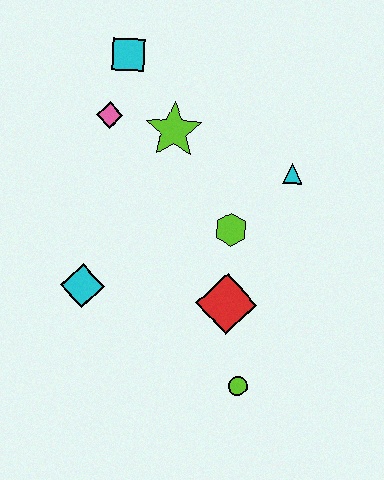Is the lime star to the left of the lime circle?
Yes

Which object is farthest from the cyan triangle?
The cyan diamond is farthest from the cyan triangle.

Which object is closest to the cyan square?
The pink diamond is closest to the cyan square.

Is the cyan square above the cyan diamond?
Yes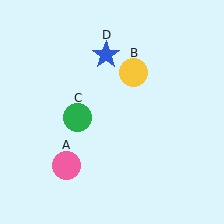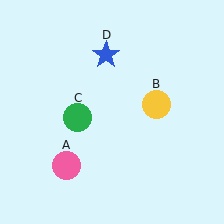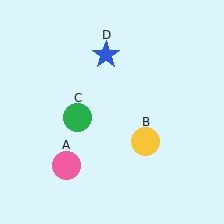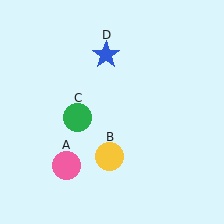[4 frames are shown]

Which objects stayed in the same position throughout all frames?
Pink circle (object A) and green circle (object C) and blue star (object D) remained stationary.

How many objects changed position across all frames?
1 object changed position: yellow circle (object B).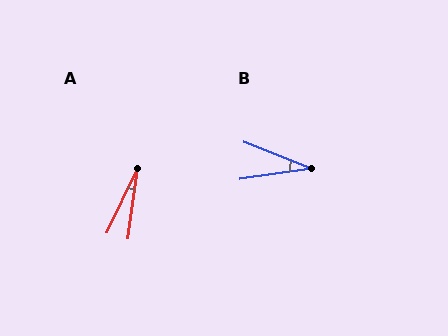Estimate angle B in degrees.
Approximately 29 degrees.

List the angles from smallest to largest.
A (17°), B (29°).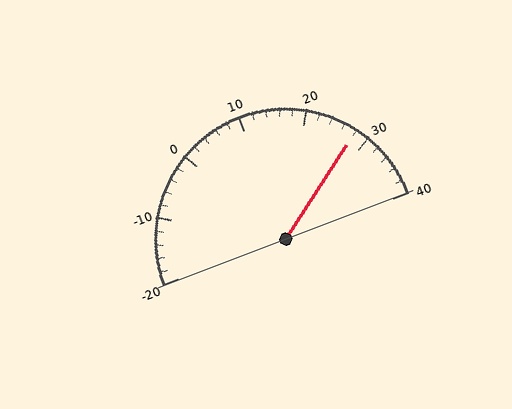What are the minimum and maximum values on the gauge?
The gauge ranges from -20 to 40.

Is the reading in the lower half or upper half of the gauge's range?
The reading is in the upper half of the range (-20 to 40).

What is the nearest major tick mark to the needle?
The nearest major tick mark is 30.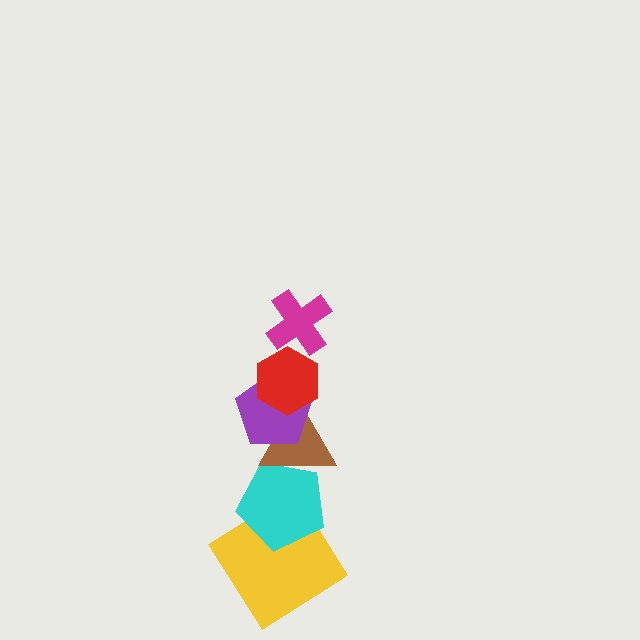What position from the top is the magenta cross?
The magenta cross is 1st from the top.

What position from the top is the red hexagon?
The red hexagon is 2nd from the top.